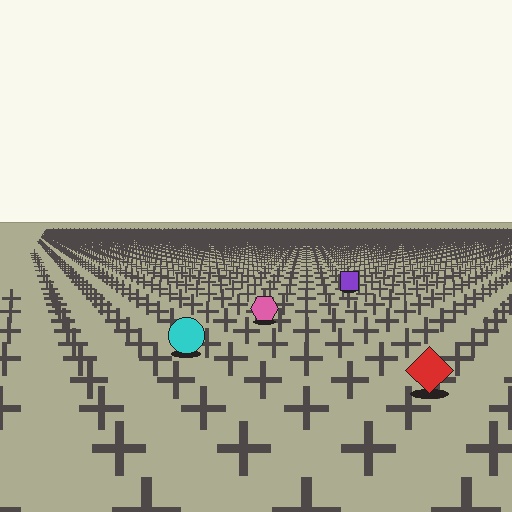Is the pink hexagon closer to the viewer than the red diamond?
No. The red diamond is closer — you can tell from the texture gradient: the ground texture is coarser near it.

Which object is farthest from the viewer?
The purple square is farthest from the viewer. It appears smaller and the ground texture around it is denser.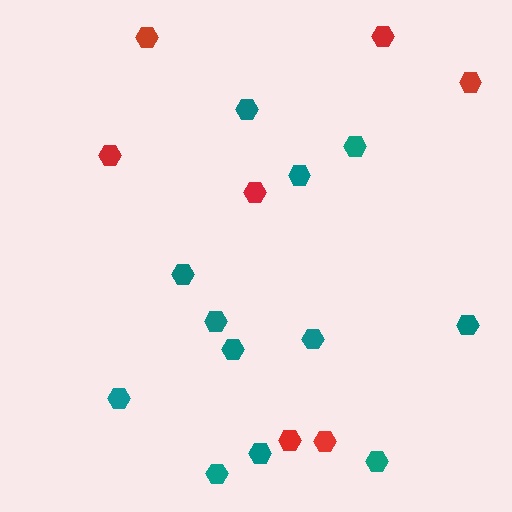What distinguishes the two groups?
There are 2 groups: one group of teal hexagons (12) and one group of red hexagons (7).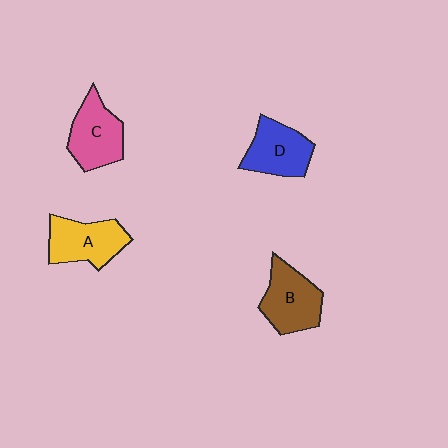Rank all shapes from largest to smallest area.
From largest to smallest: B (brown), A (yellow), C (pink), D (blue).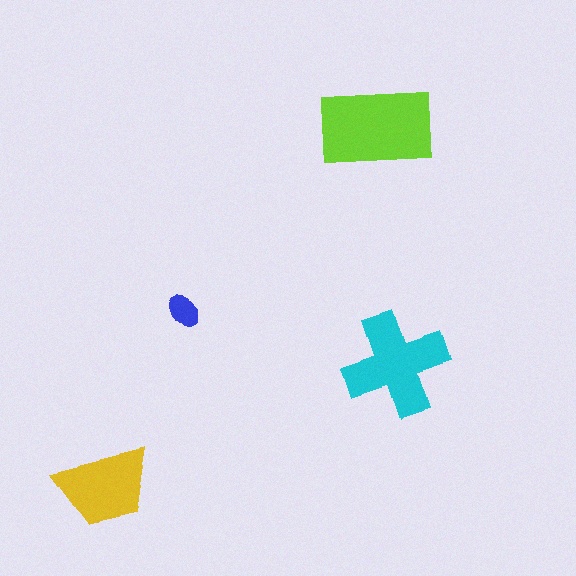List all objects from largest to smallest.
The lime rectangle, the cyan cross, the yellow trapezoid, the blue ellipse.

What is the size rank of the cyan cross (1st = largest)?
2nd.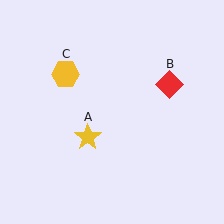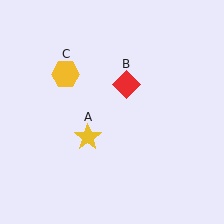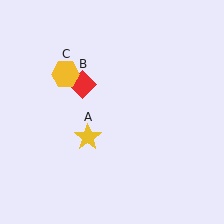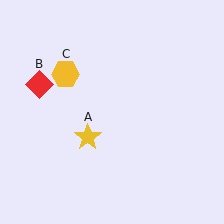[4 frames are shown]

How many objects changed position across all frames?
1 object changed position: red diamond (object B).